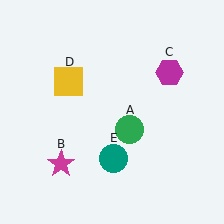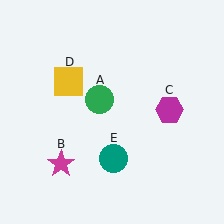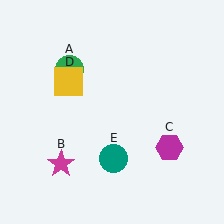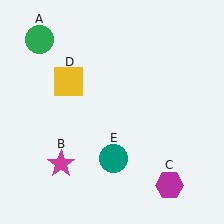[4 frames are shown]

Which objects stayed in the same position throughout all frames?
Magenta star (object B) and yellow square (object D) and teal circle (object E) remained stationary.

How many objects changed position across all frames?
2 objects changed position: green circle (object A), magenta hexagon (object C).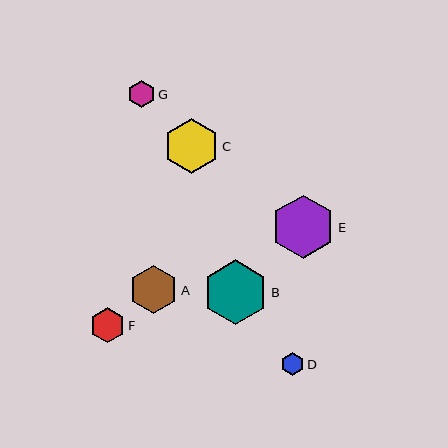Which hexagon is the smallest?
Hexagon D is the smallest with a size of approximately 23 pixels.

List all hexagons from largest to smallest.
From largest to smallest: B, E, C, A, F, G, D.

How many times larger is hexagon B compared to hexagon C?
Hexagon B is approximately 1.2 times the size of hexagon C.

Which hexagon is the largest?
Hexagon B is the largest with a size of approximately 65 pixels.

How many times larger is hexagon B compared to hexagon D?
Hexagon B is approximately 2.8 times the size of hexagon D.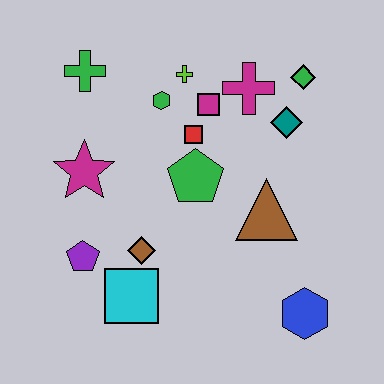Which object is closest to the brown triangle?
The green pentagon is closest to the brown triangle.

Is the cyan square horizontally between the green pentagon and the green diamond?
No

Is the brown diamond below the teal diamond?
Yes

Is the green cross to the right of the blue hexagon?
No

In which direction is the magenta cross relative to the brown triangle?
The magenta cross is above the brown triangle.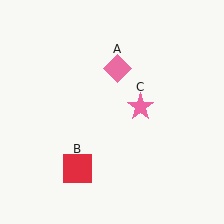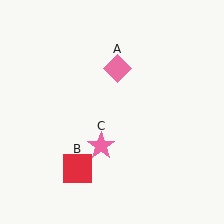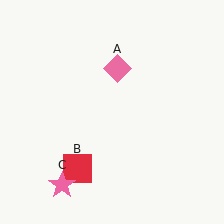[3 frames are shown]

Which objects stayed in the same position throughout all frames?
Pink diamond (object A) and red square (object B) remained stationary.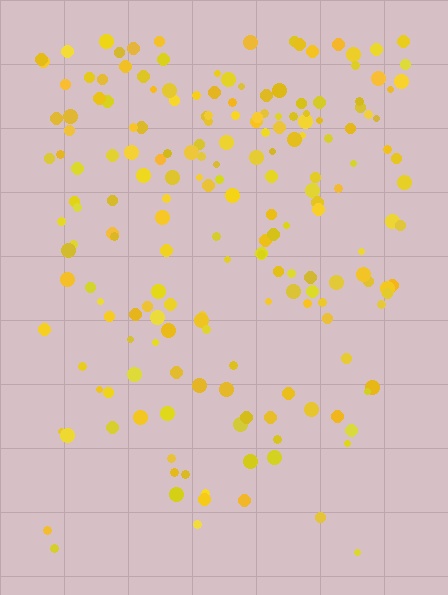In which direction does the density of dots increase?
From bottom to top, with the top side densest.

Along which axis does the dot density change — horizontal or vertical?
Vertical.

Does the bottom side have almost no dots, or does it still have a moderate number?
Still a moderate number, just noticeably fewer than the top.